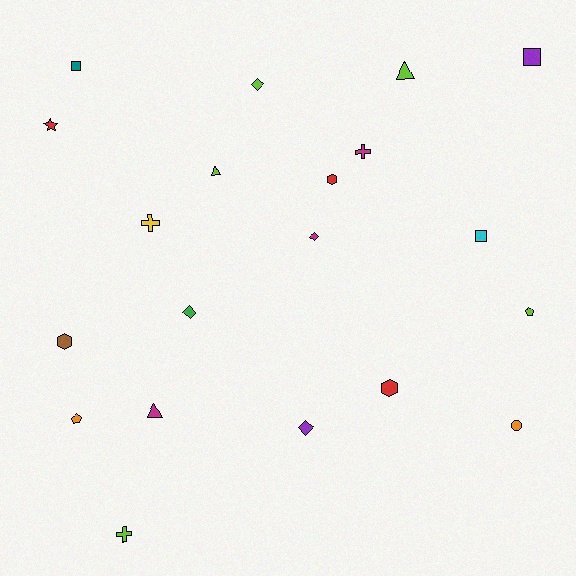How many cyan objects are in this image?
There is 1 cyan object.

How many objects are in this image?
There are 20 objects.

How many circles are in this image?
There is 1 circle.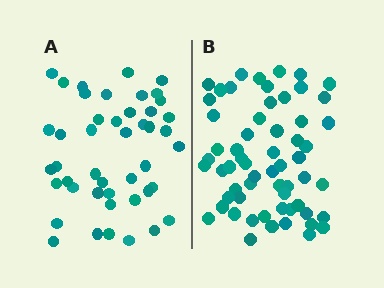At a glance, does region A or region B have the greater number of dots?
Region B (the right region) has more dots.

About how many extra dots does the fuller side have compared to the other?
Region B has approximately 15 more dots than region A.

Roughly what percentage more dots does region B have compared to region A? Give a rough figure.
About 35% more.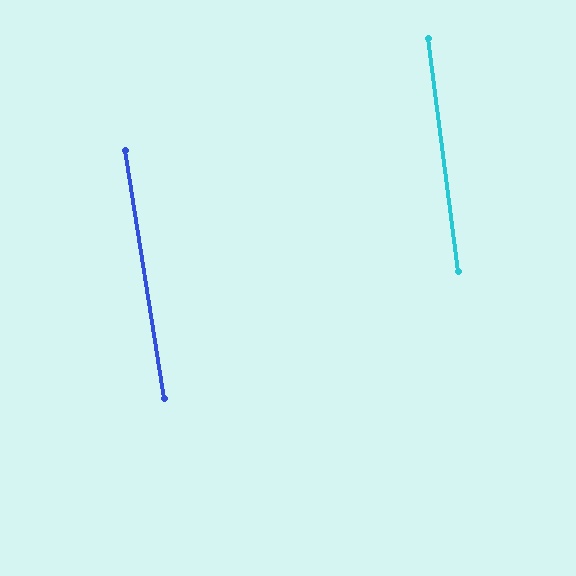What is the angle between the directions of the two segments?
Approximately 2 degrees.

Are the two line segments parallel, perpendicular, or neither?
Parallel — their directions differ by only 1.8°.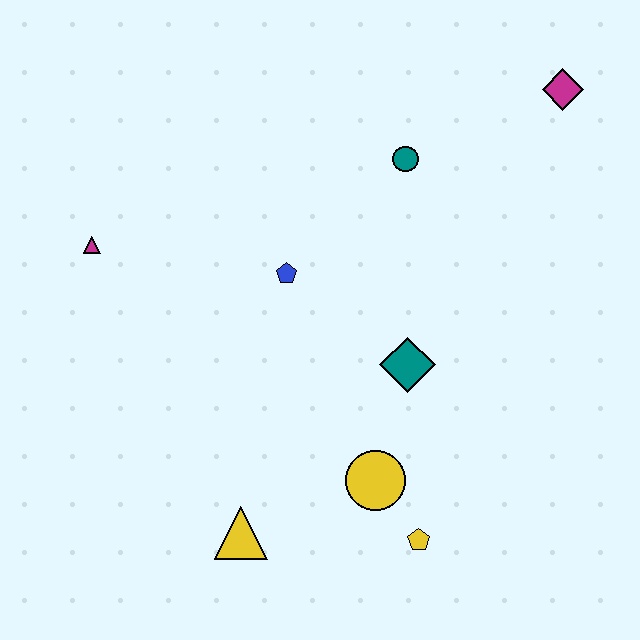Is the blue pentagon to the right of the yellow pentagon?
No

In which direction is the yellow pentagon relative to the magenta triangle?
The yellow pentagon is to the right of the magenta triangle.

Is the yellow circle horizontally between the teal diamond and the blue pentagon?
Yes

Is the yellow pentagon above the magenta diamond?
No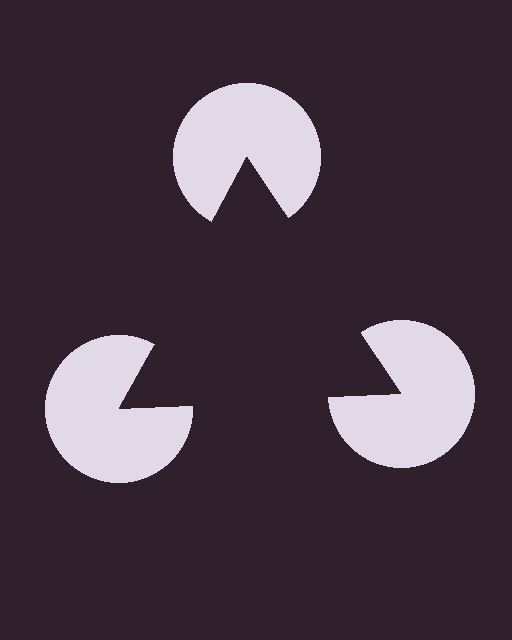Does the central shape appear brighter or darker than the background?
It typically appears slightly darker than the background, even though no actual brightness change is drawn.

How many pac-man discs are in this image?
There are 3 — one at each vertex of the illusory triangle.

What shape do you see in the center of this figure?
An illusory triangle — its edges are inferred from the aligned wedge cuts in the pac-man discs, not physically drawn.